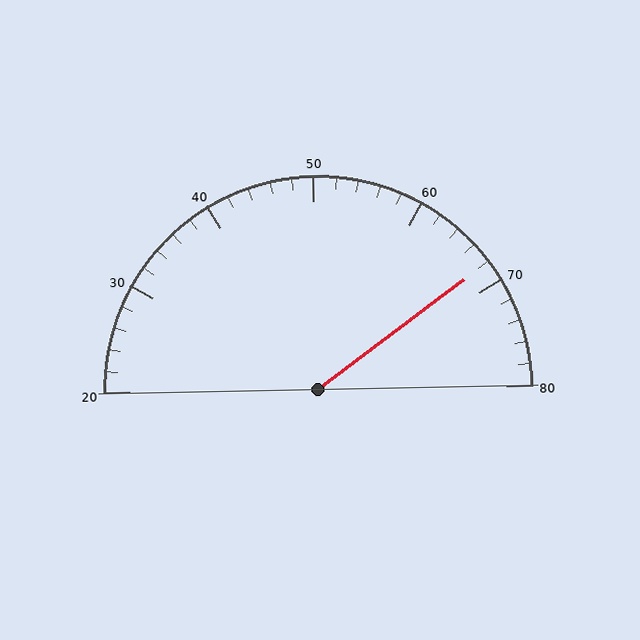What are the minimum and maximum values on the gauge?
The gauge ranges from 20 to 80.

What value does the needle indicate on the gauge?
The needle indicates approximately 68.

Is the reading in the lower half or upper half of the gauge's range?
The reading is in the upper half of the range (20 to 80).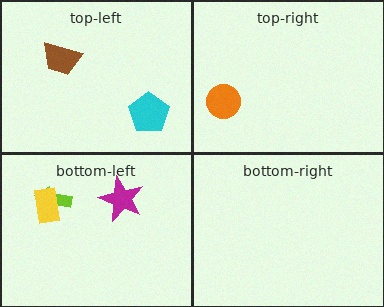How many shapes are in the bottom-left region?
3.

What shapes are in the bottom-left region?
The magenta star, the lime arrow, the yellow rectangle.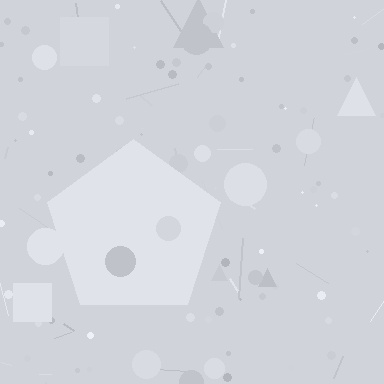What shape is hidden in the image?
A pentagon is hidden in the image.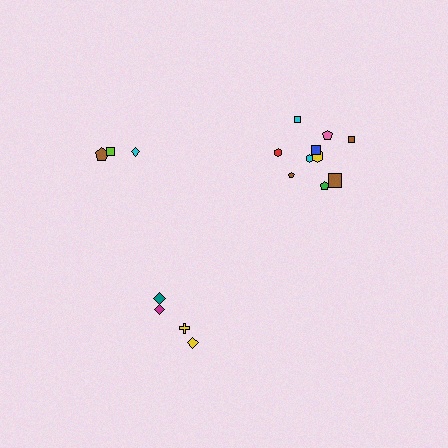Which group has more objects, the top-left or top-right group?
The top-right group.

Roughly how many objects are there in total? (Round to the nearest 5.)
Roughly 15 objects in total.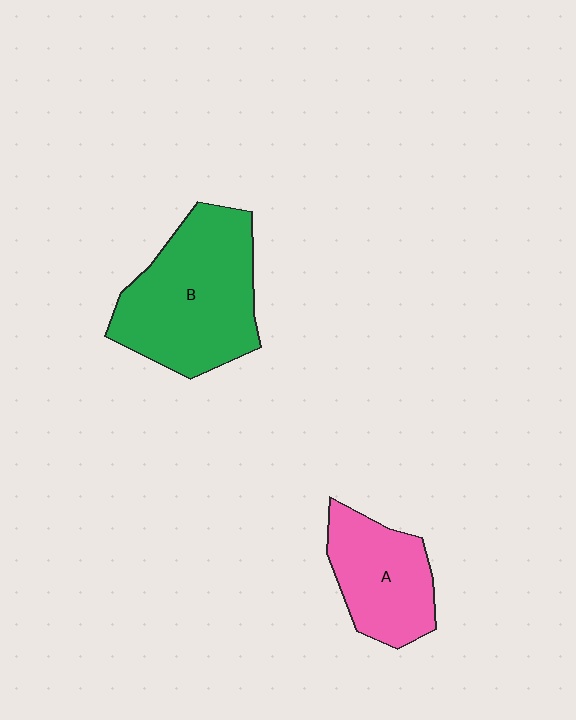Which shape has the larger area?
Shape B (green).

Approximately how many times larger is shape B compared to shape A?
Approximately 1.6 times.